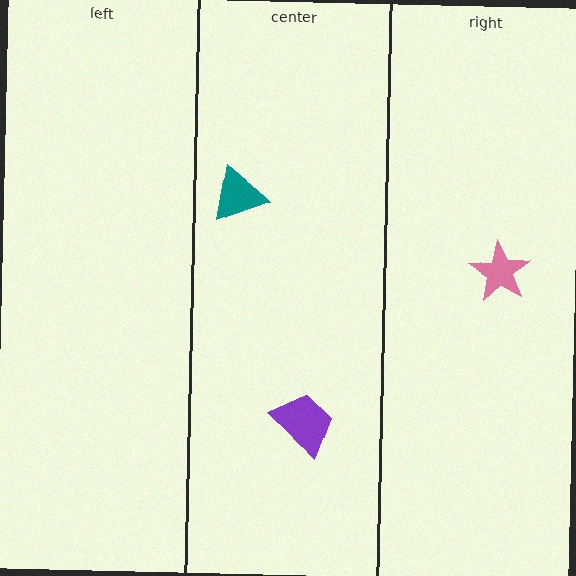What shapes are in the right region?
The pink star.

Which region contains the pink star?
The right region.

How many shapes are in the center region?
2.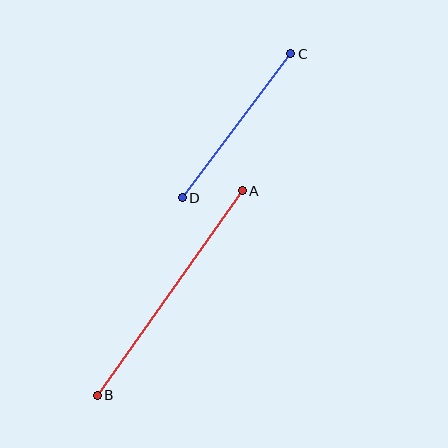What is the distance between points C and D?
The distance is approximately 180 pixels.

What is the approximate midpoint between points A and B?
The midpoint is at approximately (170, 293) pixels.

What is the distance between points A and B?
The distance is approximately 250 pixels.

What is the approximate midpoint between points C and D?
The midpoint is at approximately (237, 126) pixels.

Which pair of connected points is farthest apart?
Points A and B are farthest apart.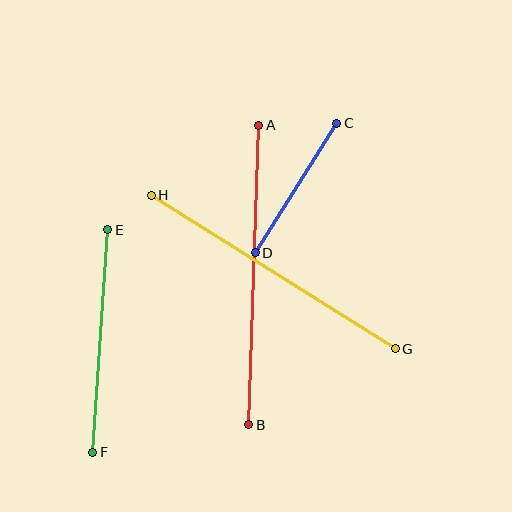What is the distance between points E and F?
The distance is approximately 223 pixels.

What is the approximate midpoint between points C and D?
The midpoint is at approximately (296, 188) pixels.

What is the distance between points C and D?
The distance is approximately 153 pixels.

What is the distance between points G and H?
The distance is approximately 288 pixels.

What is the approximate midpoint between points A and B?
The midpoint is at approximately (254, 275) pixels.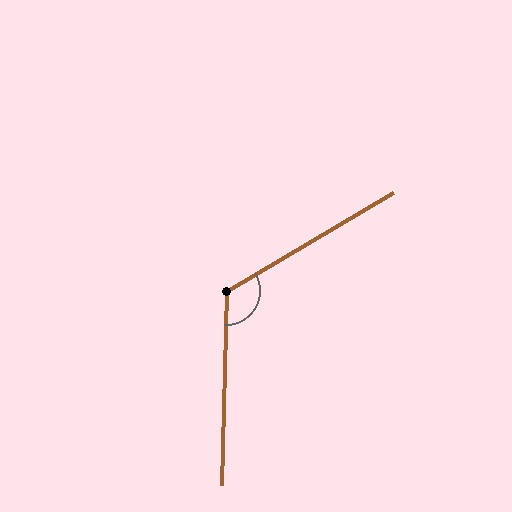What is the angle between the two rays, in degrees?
Approximately 122 degrees.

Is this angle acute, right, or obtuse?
It is obtuse.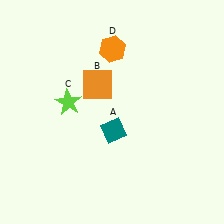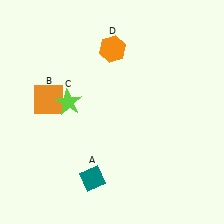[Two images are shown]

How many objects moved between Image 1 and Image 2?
2 objects moved between the two images.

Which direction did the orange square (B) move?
The orange square (B) moved left.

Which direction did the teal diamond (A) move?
The teal diamond (A) moved down.